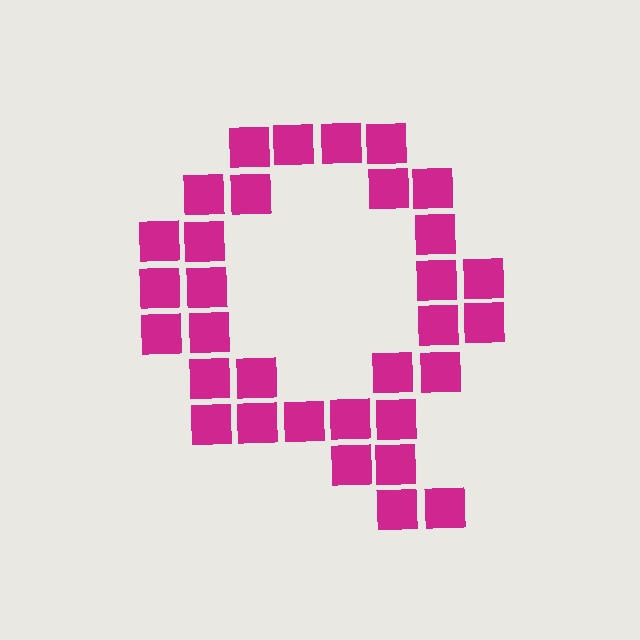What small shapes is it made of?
It is made of small squares.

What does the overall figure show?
The overall figure shows the letter Q.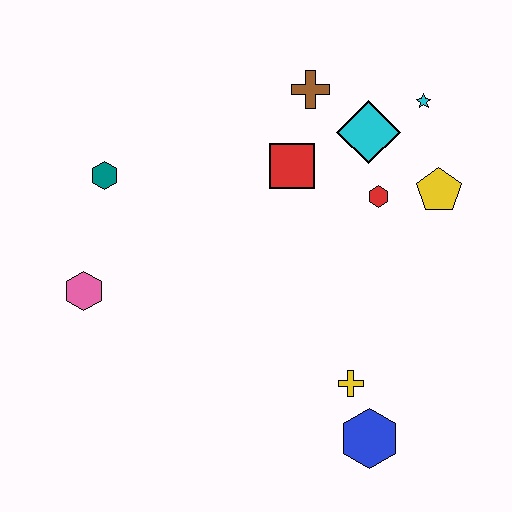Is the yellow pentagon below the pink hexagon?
No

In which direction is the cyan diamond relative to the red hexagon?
The cyan diamond is above the red hexagon.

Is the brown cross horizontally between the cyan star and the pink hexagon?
Yes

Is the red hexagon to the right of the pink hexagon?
Yes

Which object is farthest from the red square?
The blue hexagon is farthest from the red square.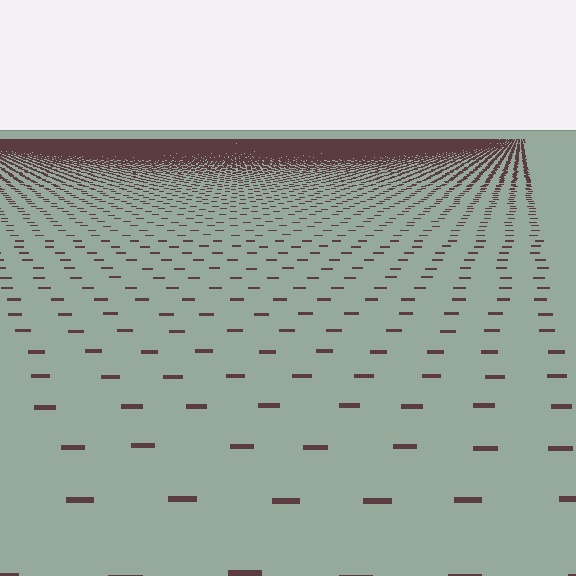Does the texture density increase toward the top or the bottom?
Density increases toward the top.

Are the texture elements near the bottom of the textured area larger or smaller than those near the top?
Larger. Near the bottom, elements are closer to the viewer and appear at a bigger on-screen size.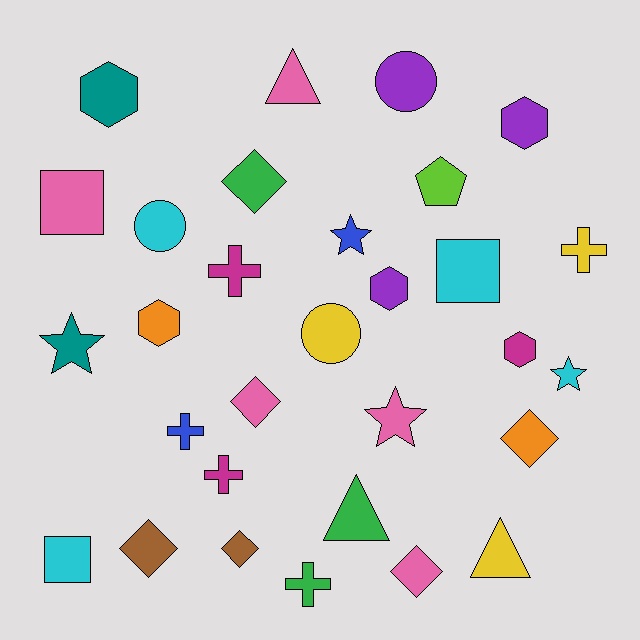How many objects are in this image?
There are 30 objects.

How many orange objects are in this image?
There are 2 orange objects.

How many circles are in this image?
There are 3 circles.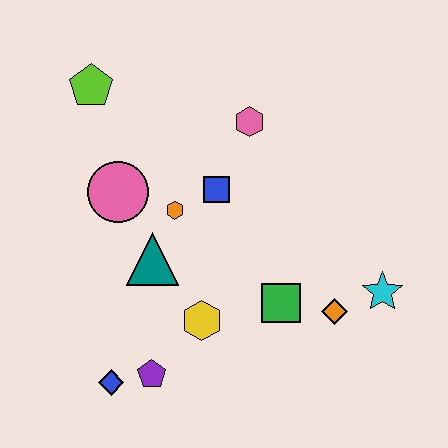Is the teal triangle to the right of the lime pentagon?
Yes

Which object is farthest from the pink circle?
The cyan star is farthest from the pink circle.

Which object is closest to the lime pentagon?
The pink circle is closest to the lime pentagon.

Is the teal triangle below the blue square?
Yes